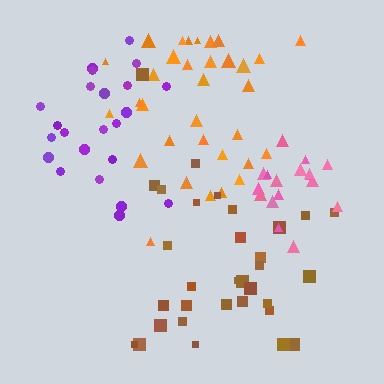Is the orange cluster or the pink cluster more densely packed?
Pink.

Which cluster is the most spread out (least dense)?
Brown.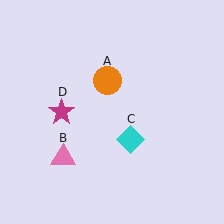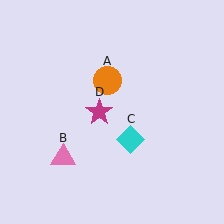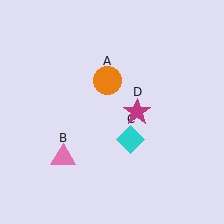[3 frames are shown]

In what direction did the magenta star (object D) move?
The magenta star (object D) moved right.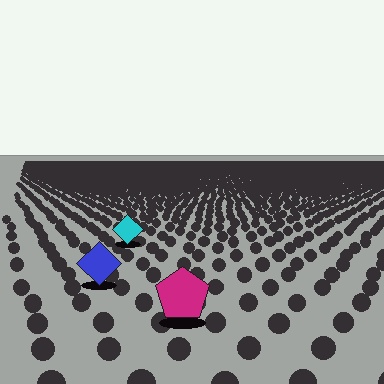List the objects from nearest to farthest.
From nearest to farthest: the magenta pentagon, the blue diamond, the cyan diamond.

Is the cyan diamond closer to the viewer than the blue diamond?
No. The blue diamond is closer — you can tell from the texture gradient: the ground texture is coarser near it.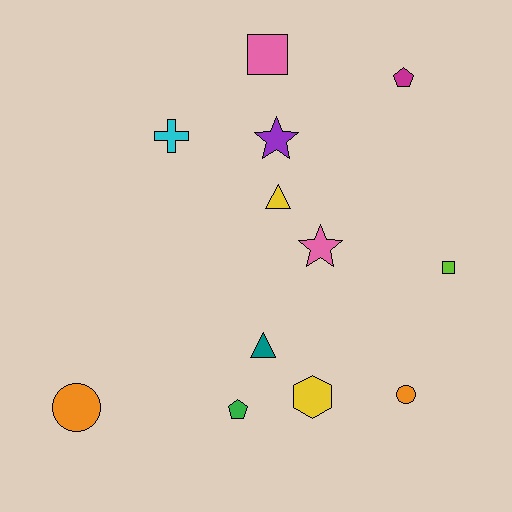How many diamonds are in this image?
There are no diamonds.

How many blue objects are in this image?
There are no blue objects.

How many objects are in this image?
There are 12 objects.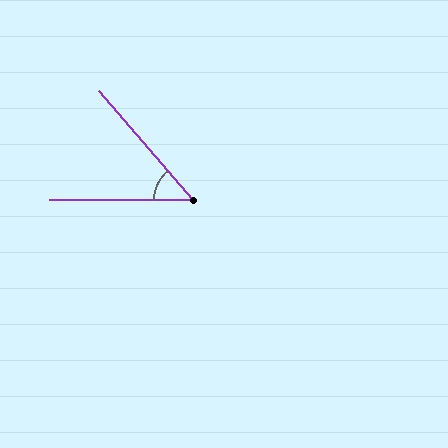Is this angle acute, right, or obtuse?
It is acute.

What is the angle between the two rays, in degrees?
Approximately 49 degrees.